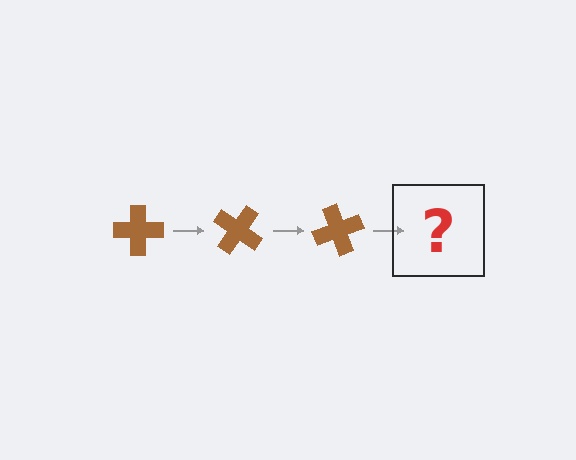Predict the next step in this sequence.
The next step is a brown cross rotated 105 degrees.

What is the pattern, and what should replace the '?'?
The pattern is that the cross rotates 35 degrees each step. The '?' should be a brown cross rotated 105 degrees.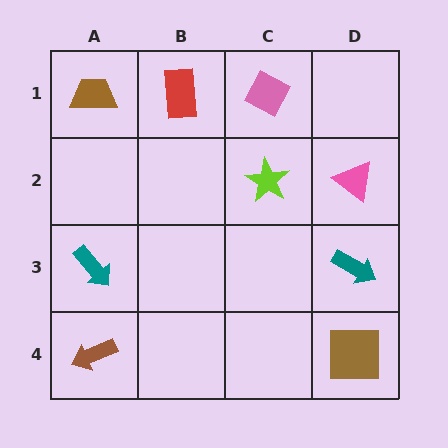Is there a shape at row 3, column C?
No, that cell is empty.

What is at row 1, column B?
A red rectangle.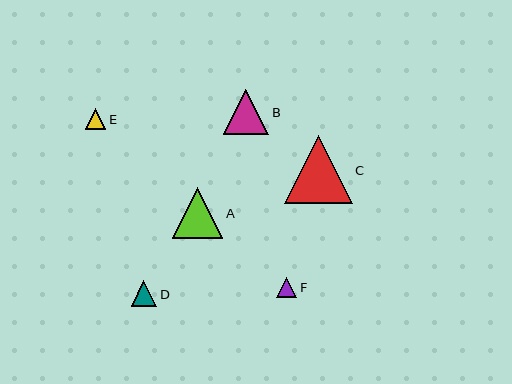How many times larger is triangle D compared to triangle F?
Triangle D is approximately 1.2 times the size of triangle F.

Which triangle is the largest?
Triangle C is the largest with a size of approximately 68 pixels.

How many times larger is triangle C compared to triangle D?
Triangle C is approximately 2.7 times the size of triangle D.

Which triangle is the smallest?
Triangle F is the smallest with a size of approximately 21 pixels.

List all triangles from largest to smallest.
From largest to smallest: C, A, B, D, E, F.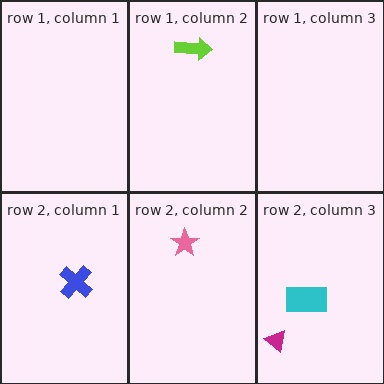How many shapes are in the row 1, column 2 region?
1.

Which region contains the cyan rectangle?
The row 2, column 3 region.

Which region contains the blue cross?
The row 2, column 1 region.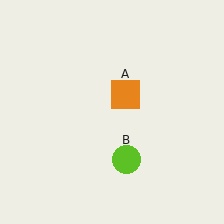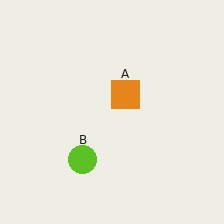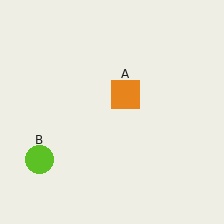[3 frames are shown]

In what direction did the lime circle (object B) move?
The lime circle (object B) moved left.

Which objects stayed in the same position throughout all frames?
Orange square (object A) remained stationary.